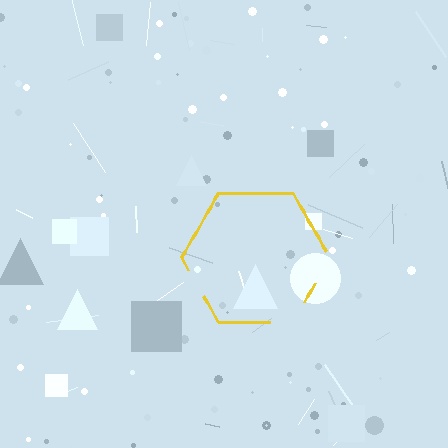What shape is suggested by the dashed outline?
The dashed outline suggests a hexagon.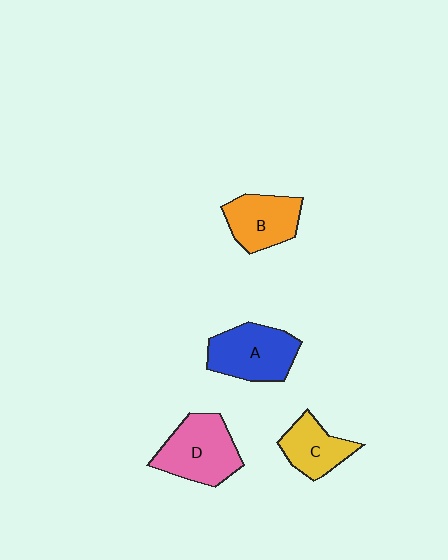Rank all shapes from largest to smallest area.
From largest to smallest: D (pink), A (blue), B (orange), C (yellow).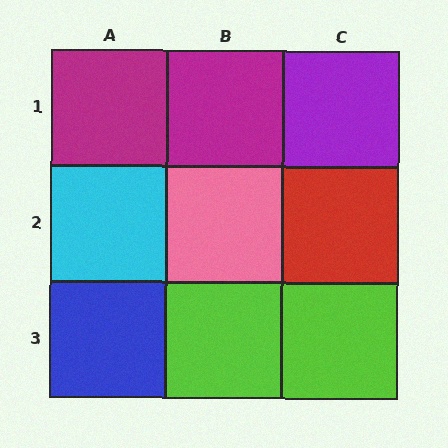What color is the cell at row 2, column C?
Red.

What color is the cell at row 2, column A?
Cyan.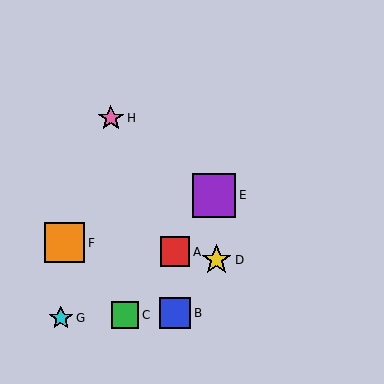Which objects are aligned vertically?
Objects A, B are aligned vertically.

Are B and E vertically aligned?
No, B is at x≈175 and E is at x≈214.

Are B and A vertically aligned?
Yes, both are at x≈175.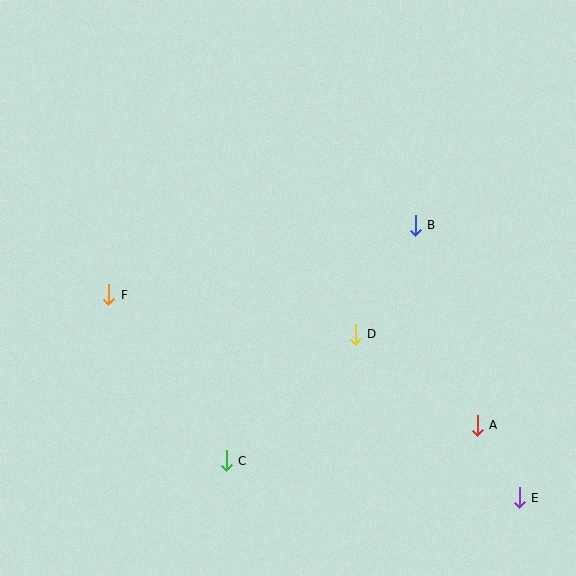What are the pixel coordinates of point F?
Point F is at (109, 295).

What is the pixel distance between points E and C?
The distance between E and C is 296 pixels.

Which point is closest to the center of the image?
Point D at (355, 334) is closest to the center.